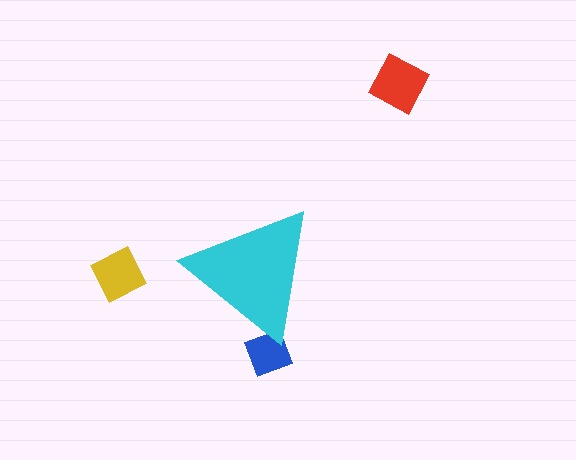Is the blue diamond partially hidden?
Yes, the blue diamond is partially hidden behind the cyan triangle.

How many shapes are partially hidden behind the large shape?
1 shape is partially hidden.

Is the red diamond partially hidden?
No, the red diamond is fully visible.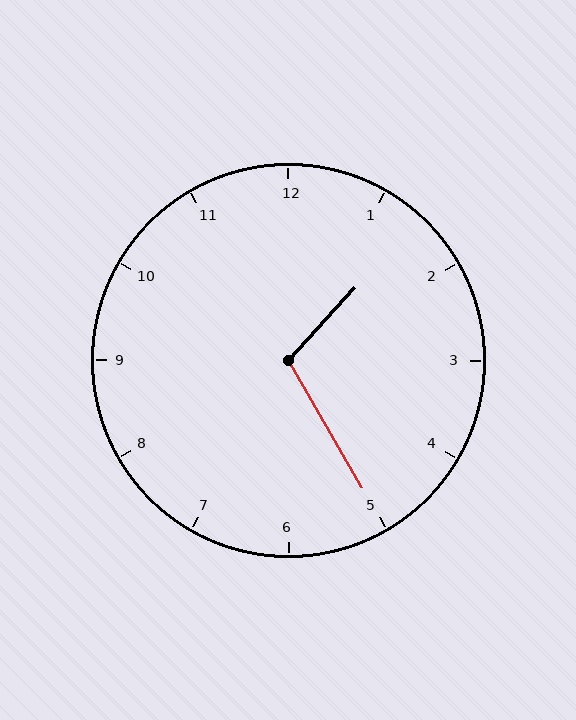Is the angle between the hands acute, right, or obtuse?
It is obtuse.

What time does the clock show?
1:25.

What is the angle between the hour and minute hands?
Approximately 108 degrees.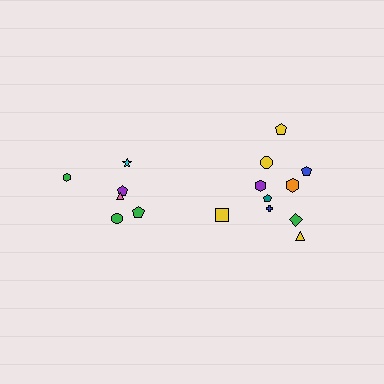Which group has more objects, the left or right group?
The right group.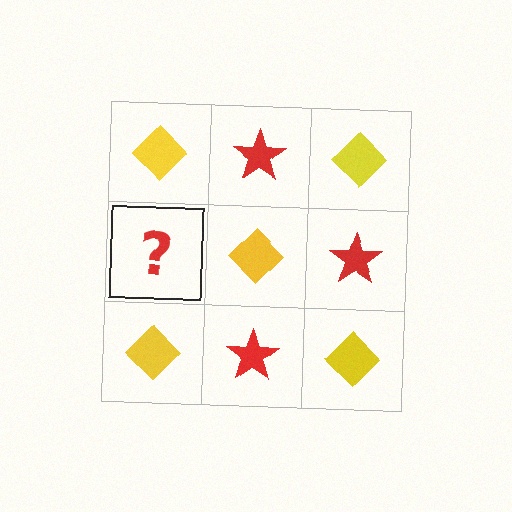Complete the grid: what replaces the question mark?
The question mark should be replaced with a red star.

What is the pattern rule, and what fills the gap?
The rule is that it alternates yellow diamond and red star in a checkerboard pattern. The gap should be filled with a red star.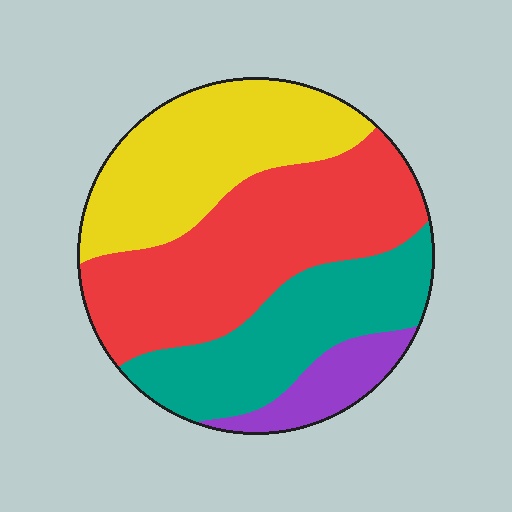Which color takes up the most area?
Red, at roughly 40%.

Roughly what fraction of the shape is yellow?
Yellow covers 28% of the shape.